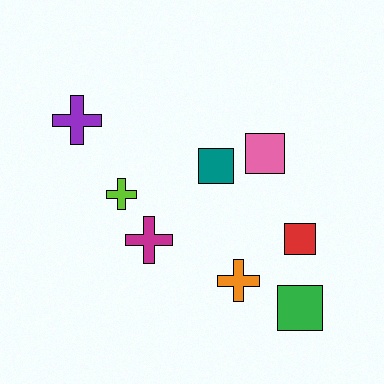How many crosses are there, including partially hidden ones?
There are 4 crosses.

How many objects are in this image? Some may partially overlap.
There are 8 objects.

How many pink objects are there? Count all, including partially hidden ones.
There is 1 pink object.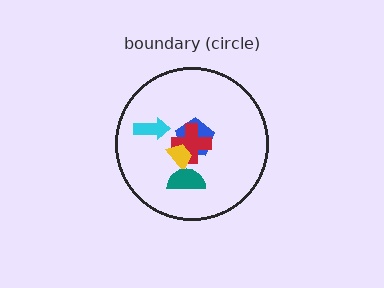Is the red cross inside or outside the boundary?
Inside.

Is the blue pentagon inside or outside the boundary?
Inside.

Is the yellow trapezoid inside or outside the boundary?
Inside.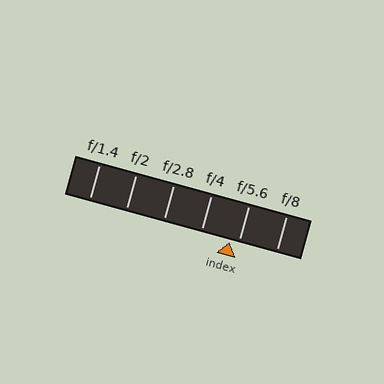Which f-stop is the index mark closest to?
The index mark is closest to f/5.6.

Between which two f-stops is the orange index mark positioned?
The index mark is between f/4 and f/5.6.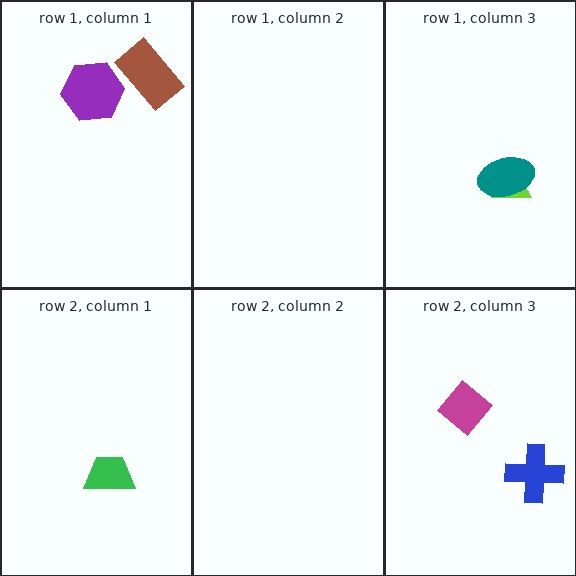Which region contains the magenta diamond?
The row 2, column 3 region.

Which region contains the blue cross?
The row 2, column 3 region.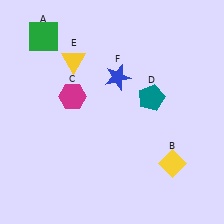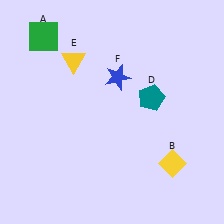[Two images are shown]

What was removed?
The magenta hexagon (C) was removed in Image 2.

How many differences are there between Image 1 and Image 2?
There is 1 difference between the two images.